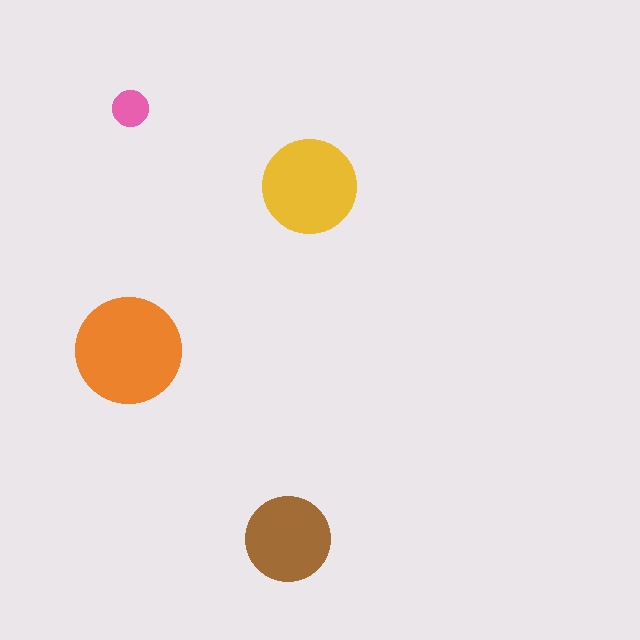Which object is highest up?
The pink circle is topmost.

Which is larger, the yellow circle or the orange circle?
The orange one.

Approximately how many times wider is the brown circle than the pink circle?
About 2.5 times wider.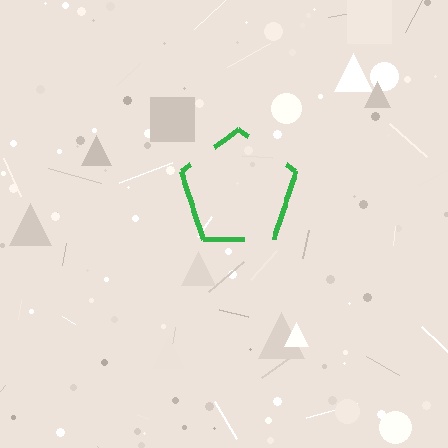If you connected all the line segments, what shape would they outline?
They would outline a pentagon.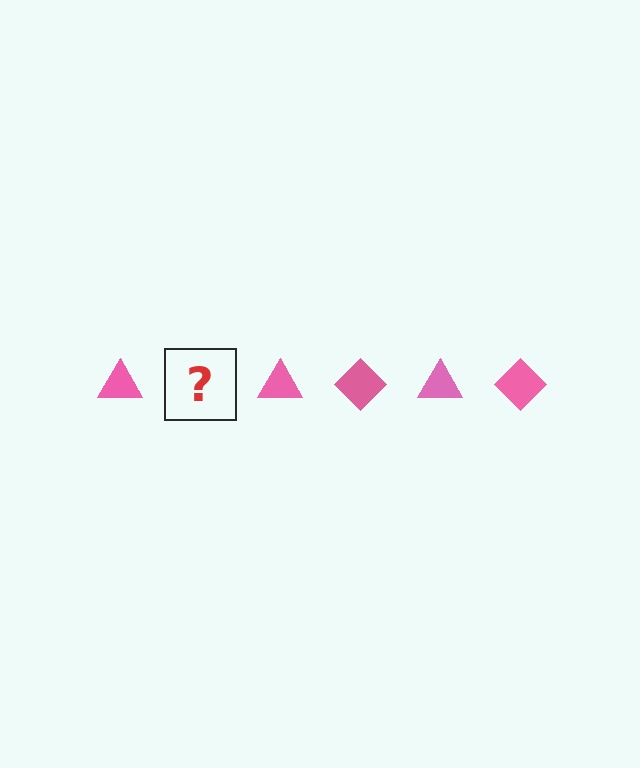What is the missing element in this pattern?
The missing element is a pink diamond.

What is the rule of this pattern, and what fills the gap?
The rule is that the pattern cycles through triangle, diamond shapes in pink. The gap should be filled with a pink diamond.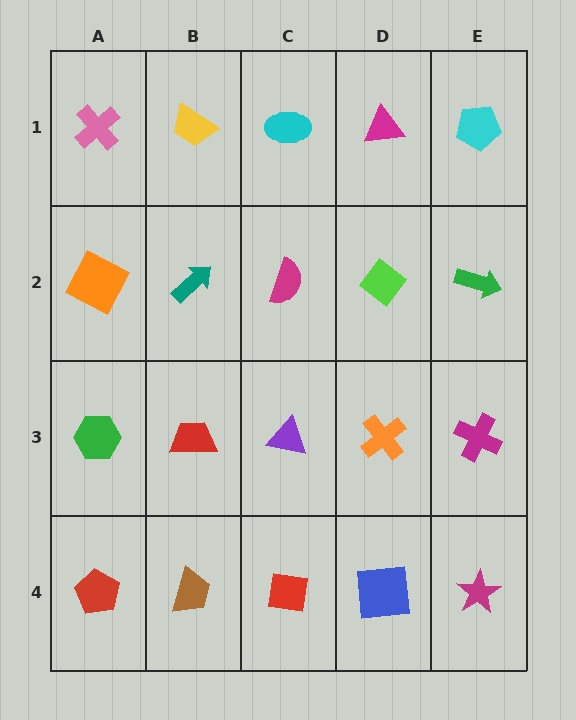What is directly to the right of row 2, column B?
A magenta semicircle.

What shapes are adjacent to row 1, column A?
An orange square (row 2, column A), a yellow trapezoid (row 1, column B).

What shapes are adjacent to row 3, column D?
A lime diamond (row 2, column D), a blue square (row 4, column D), a purple triangle (row 3, column C), a magenta cross (row 3, column E).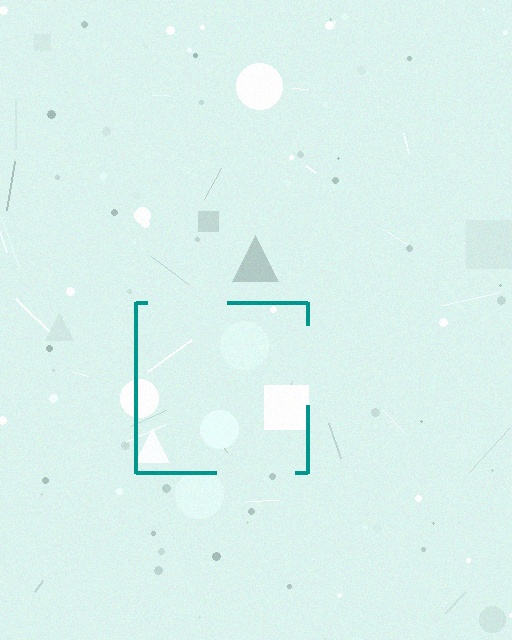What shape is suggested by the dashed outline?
The dashed outline suggests a square.